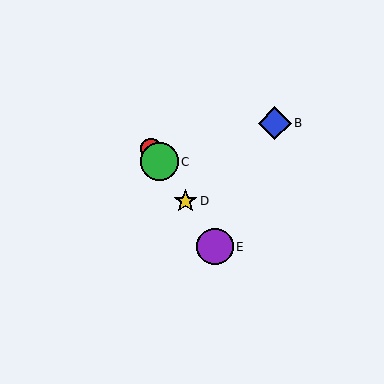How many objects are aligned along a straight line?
4 objects (A, C, D, E) are aligned along a straight line.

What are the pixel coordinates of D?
Object D is at (185, 201).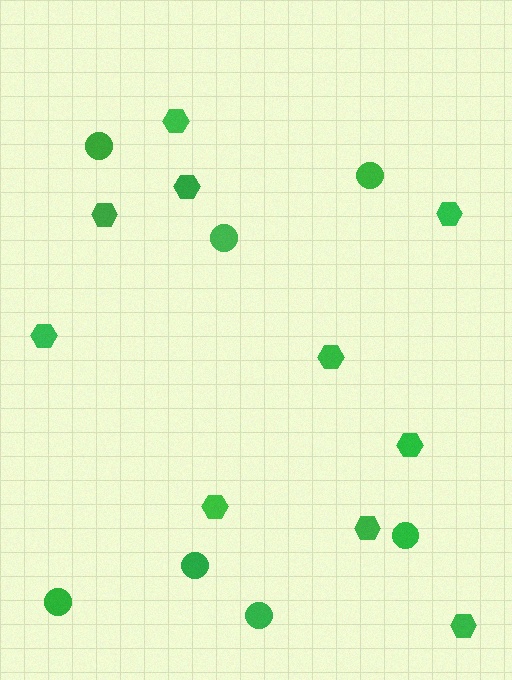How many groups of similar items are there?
There are 2 groups: one group of circles (7) and one group of hexagons (10).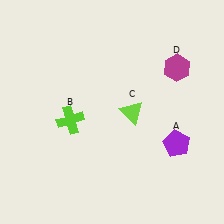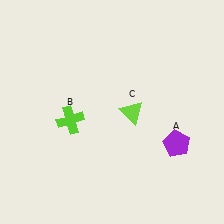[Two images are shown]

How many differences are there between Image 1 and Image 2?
There is 1 difference between the two images.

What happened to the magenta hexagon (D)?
The magenta hexagon (D) was removed in Image 2. It was in the top-right area of Image 1.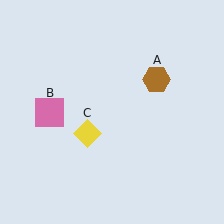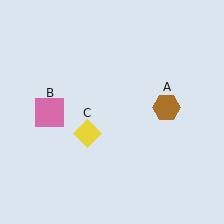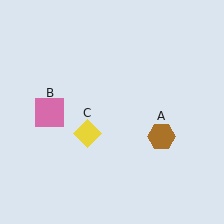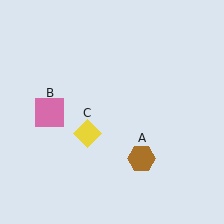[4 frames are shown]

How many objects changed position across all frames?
1 object changed position: brown hexagon (object A).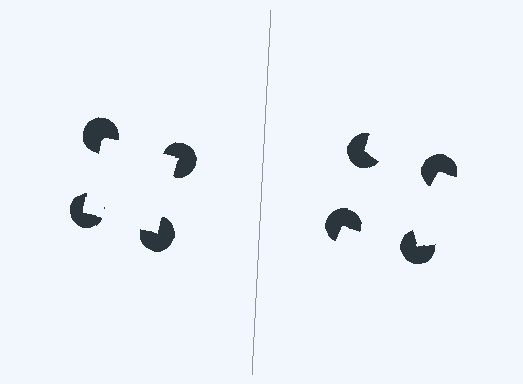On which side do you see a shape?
An illusory square appears on the left side. On the right side the wedge cuts are rotated, so no coherent shape forms.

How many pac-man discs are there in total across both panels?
8 — 4 on each side.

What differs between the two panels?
The pac-man discs are positioned identically on both sides; only the wedge orientations differ. On the left they align to a square; on the right they are misaligned.